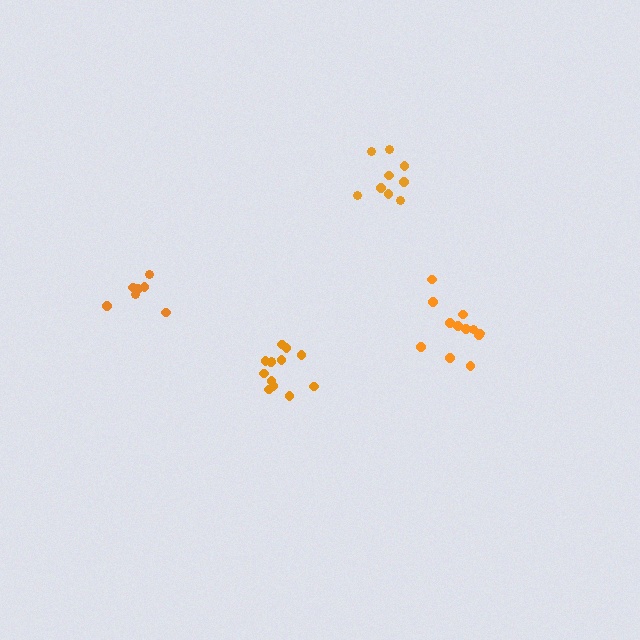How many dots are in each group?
Group 1: 13 dots, Group 2: 9 dots, Group 3: 7 dots, Group 4: 12 dots (41 total).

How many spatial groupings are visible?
There are 4 spatial groupings.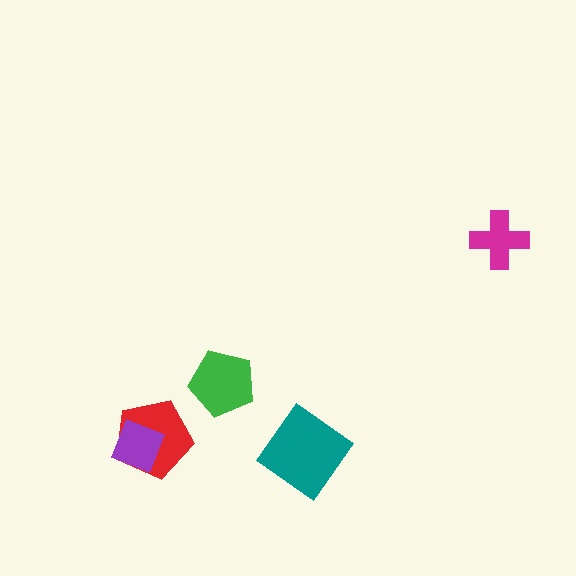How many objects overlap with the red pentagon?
1 object overlaps with the red pentagon.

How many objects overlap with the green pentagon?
0 objects overlap with the green pentagon.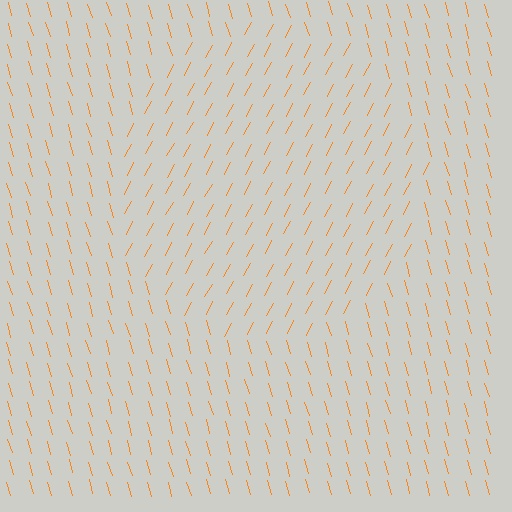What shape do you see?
I see a circle.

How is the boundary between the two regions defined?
The boundary is defined purely by a change in line orientation (approximately 45 degrees difference). All lines are the same color and thickness.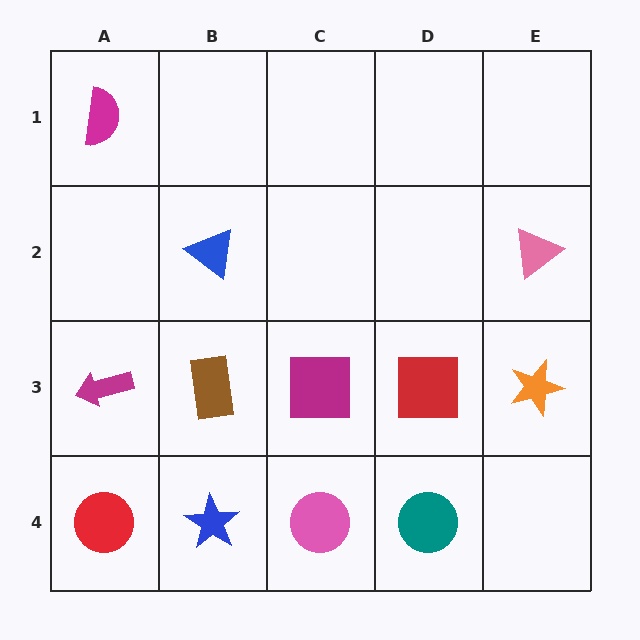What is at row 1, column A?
A magenta semicircle.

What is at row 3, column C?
A magenta square.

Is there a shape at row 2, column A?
No, that cell is empty.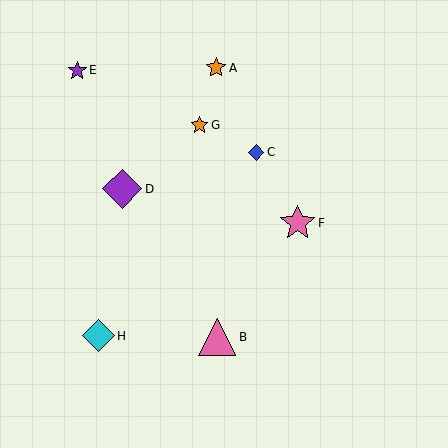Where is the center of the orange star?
The center of the orange star is at (216, 68).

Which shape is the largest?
The purple diamond (labeled D) is the largest.